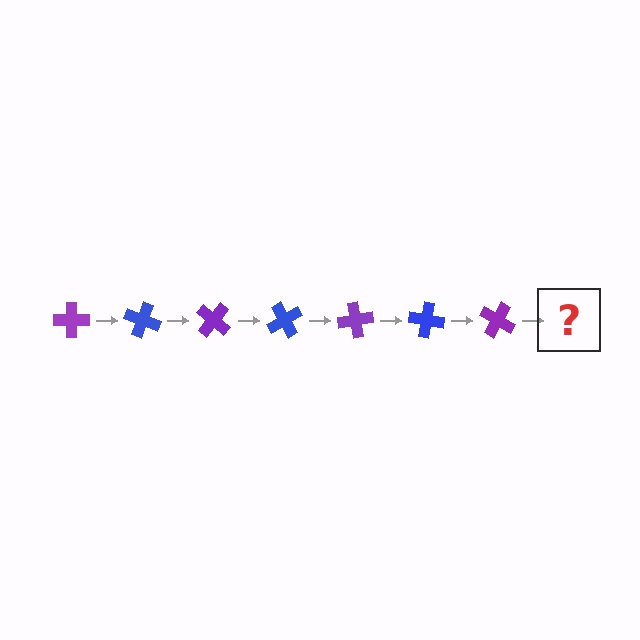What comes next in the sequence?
The next element should be a blue cross, rotated 140 degrees from the start.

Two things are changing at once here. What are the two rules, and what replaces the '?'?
The two rules are that it rotates 20 degrees each step and the color cycles through purple and blue. The '?' should be a blue cross, rotated 140 degrees from the start.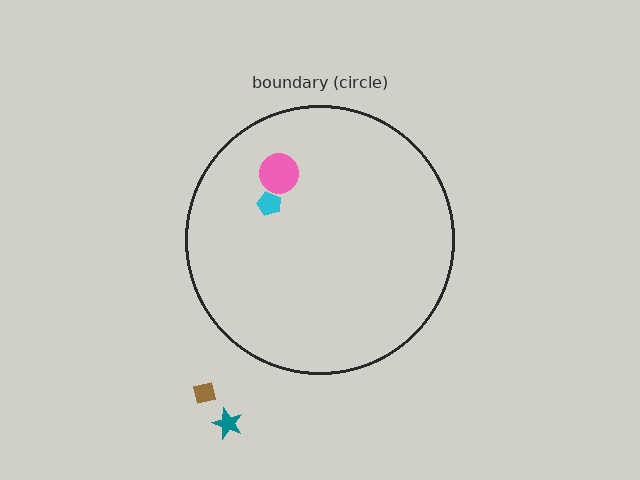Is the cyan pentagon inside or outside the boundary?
Inside.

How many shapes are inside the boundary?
2 inside, 2 outside.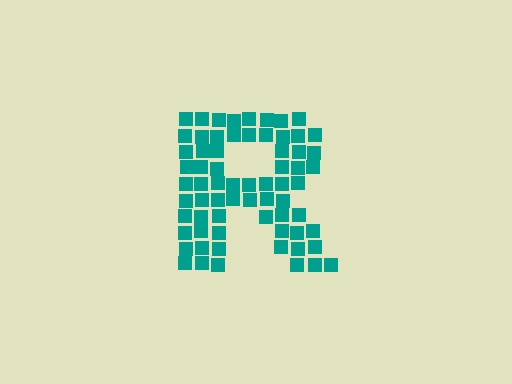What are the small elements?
The small elements are squares.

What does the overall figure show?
The overall figure shows the letter R.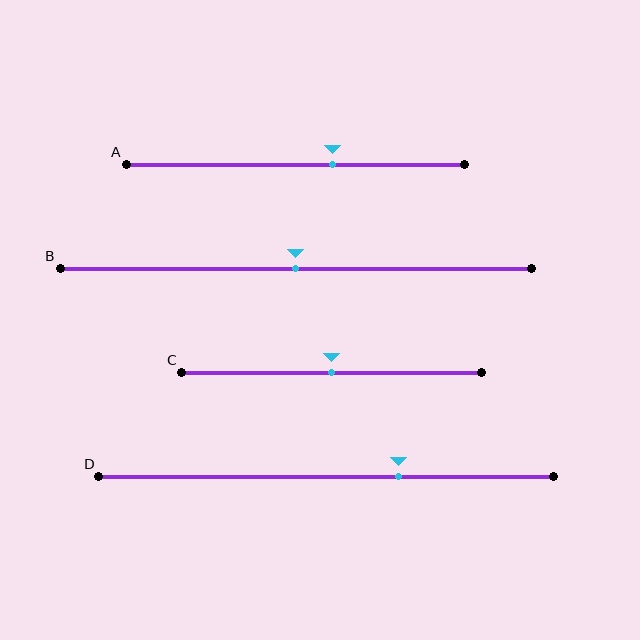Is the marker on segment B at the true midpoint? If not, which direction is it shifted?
Yes, the marker on segment B is at the true midpoint.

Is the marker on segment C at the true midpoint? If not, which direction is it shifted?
Yes, the marker on segment C is at the true midpoint.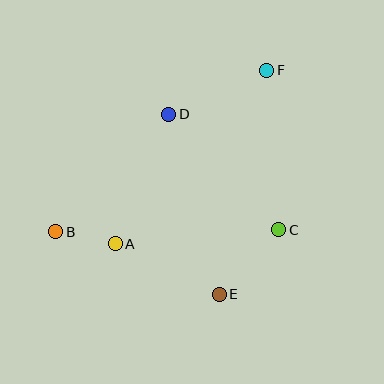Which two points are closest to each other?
Points A and B are closest to each other.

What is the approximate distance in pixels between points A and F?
The distance between A and F is approximately 230 pixels.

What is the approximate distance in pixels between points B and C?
The distance between B and C is approximately 223 pixels.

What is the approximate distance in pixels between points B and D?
The distance between B and D is approximately 163 pixels.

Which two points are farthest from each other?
Points B and F are farthest from each other.